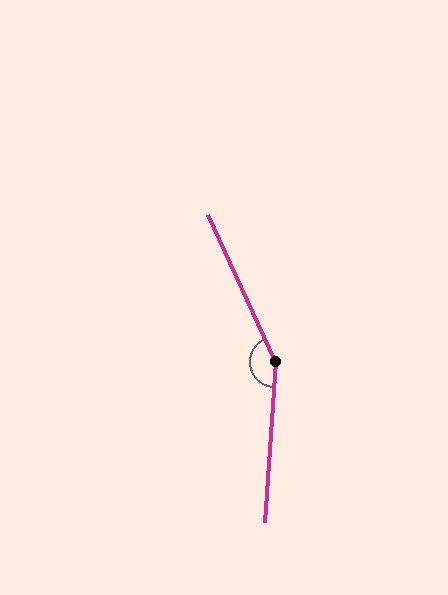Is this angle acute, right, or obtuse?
It is obtuse.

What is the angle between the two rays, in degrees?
Approximately 152 degrees.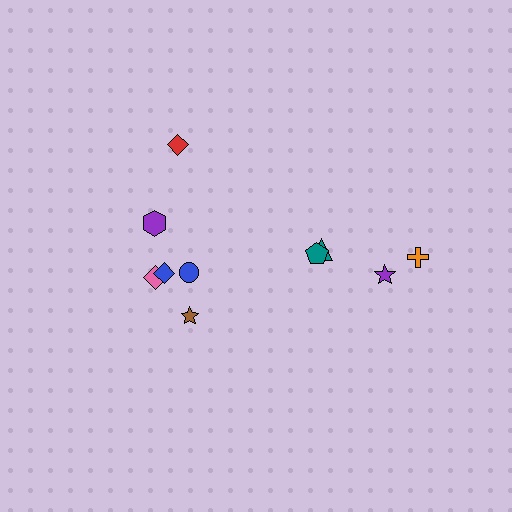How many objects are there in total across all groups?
There are 10 objects.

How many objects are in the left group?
There are 6 objects.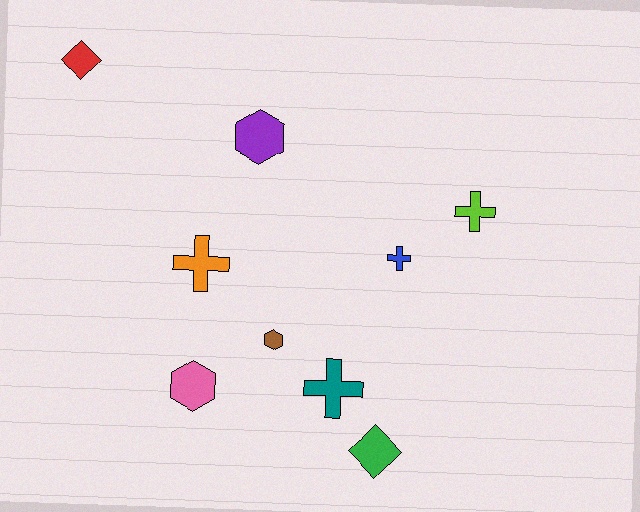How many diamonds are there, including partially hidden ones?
There are 2 diamonds.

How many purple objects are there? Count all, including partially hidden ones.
There is 1 purple object.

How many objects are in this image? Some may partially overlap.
There are 9 objects.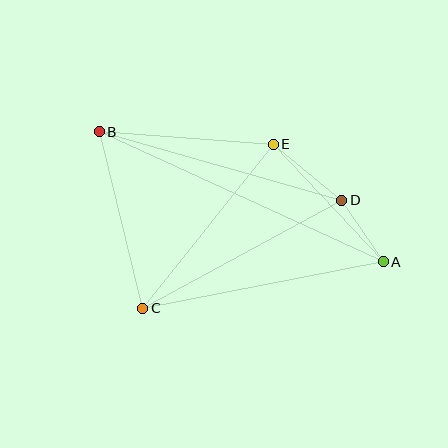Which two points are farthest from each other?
Points A and B are farthest from each other.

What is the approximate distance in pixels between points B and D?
The distance between B and D is approximately 252 pixels.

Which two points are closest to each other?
Points A and D are closest to each other.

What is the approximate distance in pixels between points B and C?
The distance between B and C is approximately 181 pixels.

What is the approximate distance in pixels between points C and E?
The distance between C and E is approximately 210 pixels.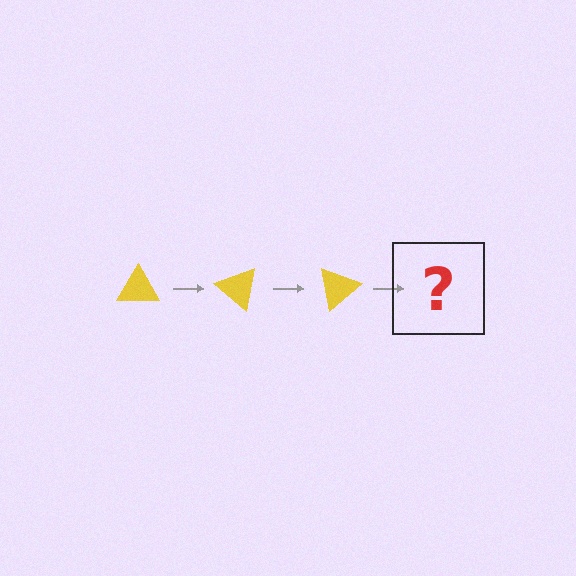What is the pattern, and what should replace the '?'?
The pattern is that the triangle rotates 40 degrees each step. The '?' should be a yellow triangle rotated 120 degrees.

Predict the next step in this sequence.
The next step is a yellow triangle rotated 120 degrees.